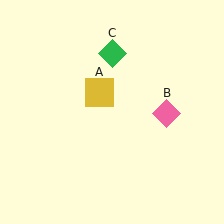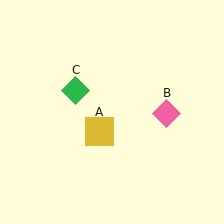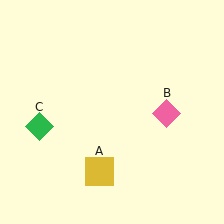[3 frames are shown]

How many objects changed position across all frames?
2 objects changed position: yellow square (object A), green diamond (object C).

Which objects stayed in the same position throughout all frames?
Pink diamond (object B) remained stationary.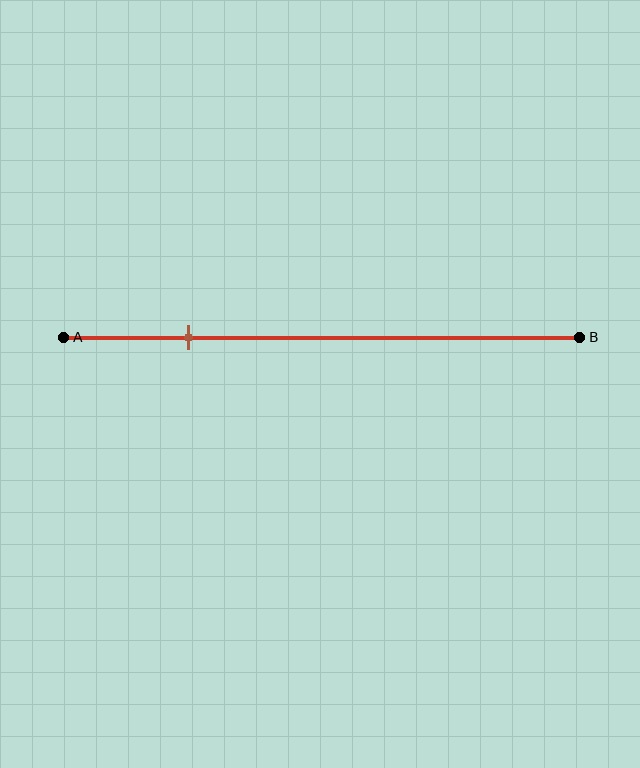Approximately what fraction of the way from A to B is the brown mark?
The brown mark is approximately 25% of the way from A to B.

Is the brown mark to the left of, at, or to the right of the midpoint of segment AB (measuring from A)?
The brown mark is to the left of the midpoint of segment AB.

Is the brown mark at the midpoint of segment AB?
No, the mark is at about 25% from A, not at the 50% midpoint.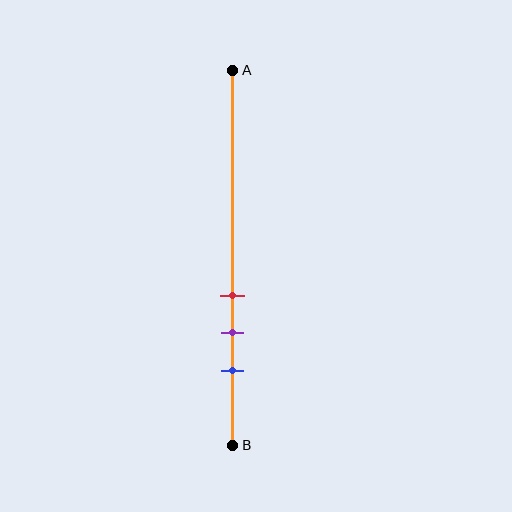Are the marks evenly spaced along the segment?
Yes, the marks are approximately evenly spaced.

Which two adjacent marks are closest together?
The red and purple marks are the closest adjacent pair.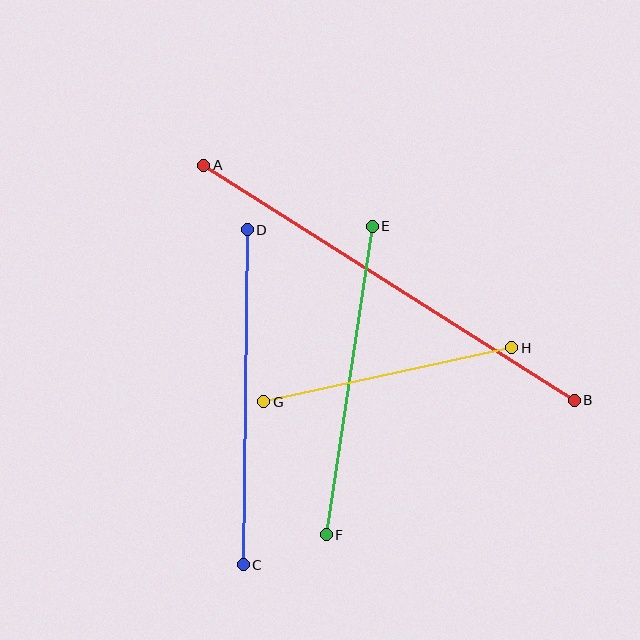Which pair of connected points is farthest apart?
Points A and B are farthest apart.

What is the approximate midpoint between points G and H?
The midpoint is at approximately (388, 375) pixels.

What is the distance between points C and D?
The distance is approximately 335 pixels.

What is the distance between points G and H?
The distance is approximately 254 pixels.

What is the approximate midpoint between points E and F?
The midpoint is at approximately (349, 381) pixels.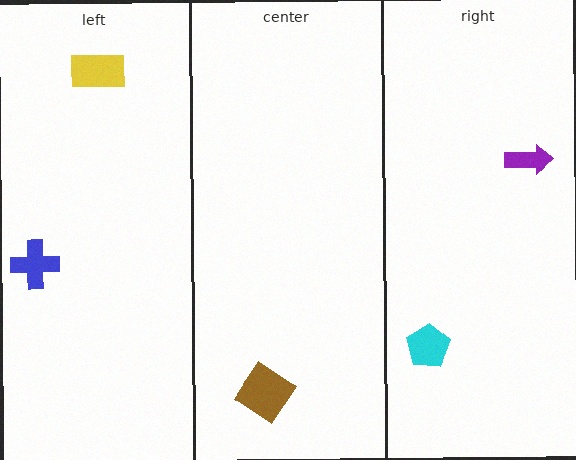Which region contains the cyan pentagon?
The right region.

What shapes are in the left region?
The blue cross, the yellow rectangle.